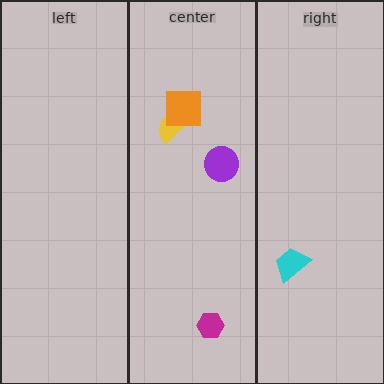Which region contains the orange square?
The center region.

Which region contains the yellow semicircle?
The center region.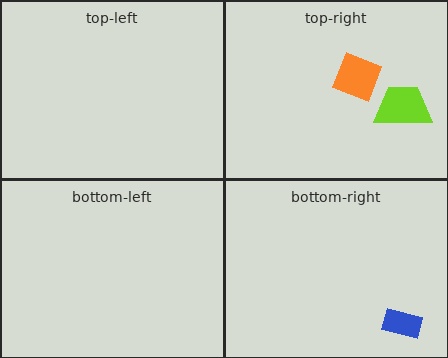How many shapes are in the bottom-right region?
1.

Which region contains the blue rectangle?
The bottom-right region.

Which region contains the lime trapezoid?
The top-right region.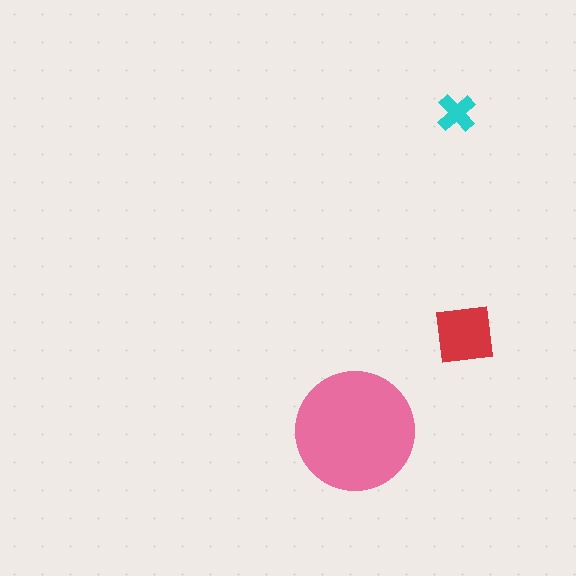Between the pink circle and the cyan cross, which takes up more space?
The pink circle.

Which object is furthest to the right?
The red square is rightmost.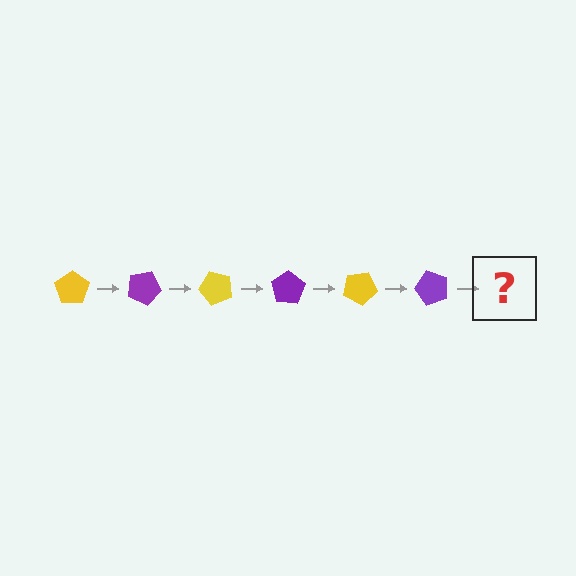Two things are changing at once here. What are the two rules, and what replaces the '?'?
The two rules are that it rotates 25 degrees each step and the color cycles through yellow and purple. The '?' should be a yellow pentagon, rotated 150 degrees from the start.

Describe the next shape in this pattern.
It should be a yellow pentagon, rotated 150 degrees from the start.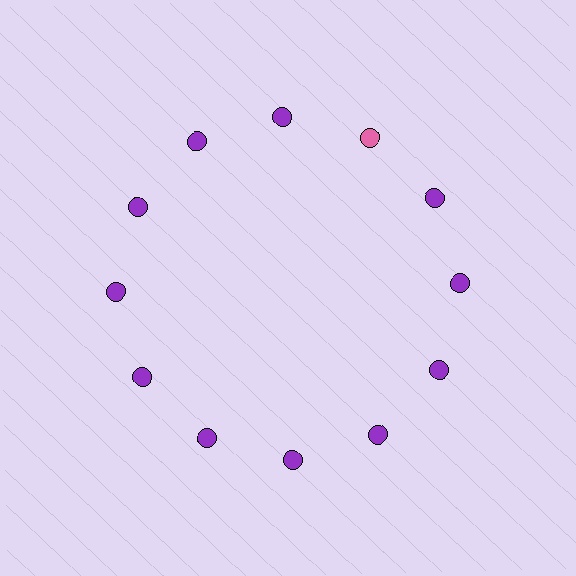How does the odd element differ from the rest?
It has a different color: pink instead of purple.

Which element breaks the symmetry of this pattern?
The pink circle at roughly the 1 o'clock position breaks the symmetry. All other shapes are purple circles.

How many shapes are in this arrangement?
There are 12 shapes arranged in a ring pattern.